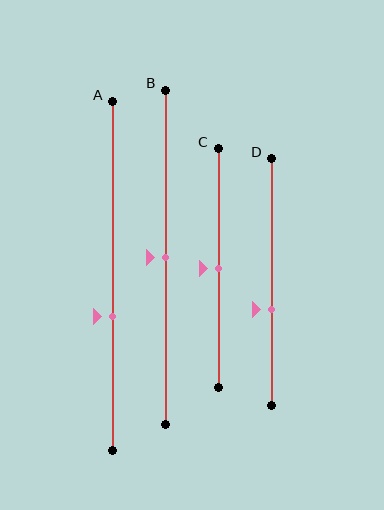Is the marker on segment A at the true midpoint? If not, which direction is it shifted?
No, the marker on segment A is shifted downward by about 12% of the segment length.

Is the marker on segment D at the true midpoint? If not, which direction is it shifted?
No, the marker on segment D is shifted downward by about 11% of the segment length.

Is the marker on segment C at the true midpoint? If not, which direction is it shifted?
Yes, the marker on segment C is at the true midpoint.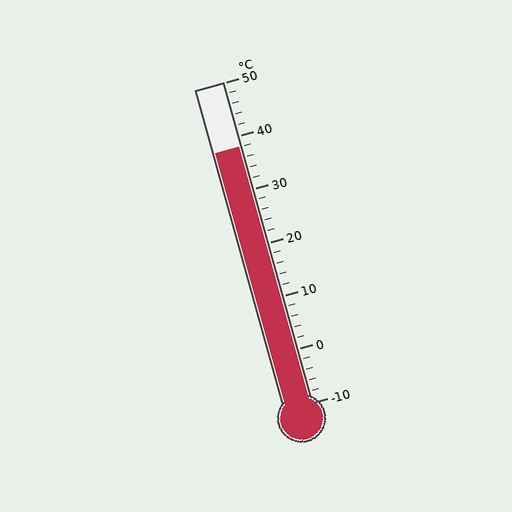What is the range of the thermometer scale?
The thermometer scale ranges from -10°C to 50°C.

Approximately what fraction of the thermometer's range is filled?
The thermometer is filled to approximately 80% of its range.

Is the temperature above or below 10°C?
The temperature is above 10°C.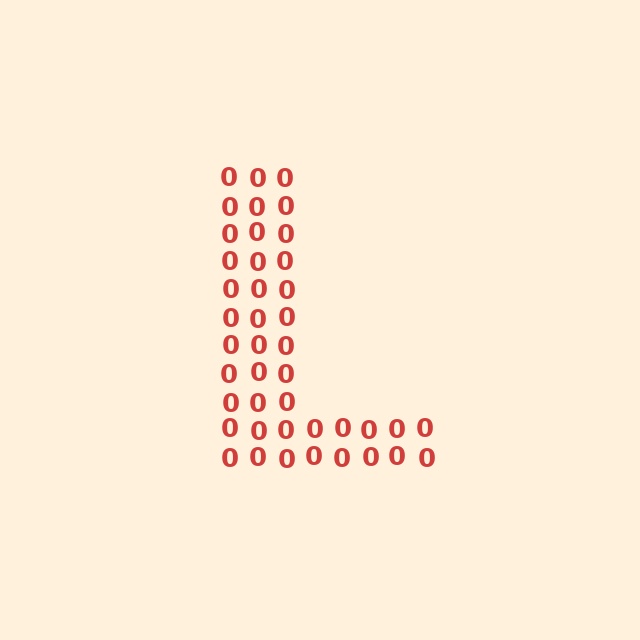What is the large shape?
The large shape is the letter L.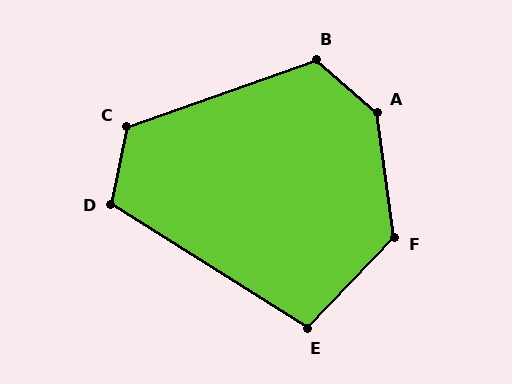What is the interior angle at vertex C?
Approximately 120 degrees (obtuse).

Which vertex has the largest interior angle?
A, at approximately 138 degrees.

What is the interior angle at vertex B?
Approximately 120 degrees (obtuse).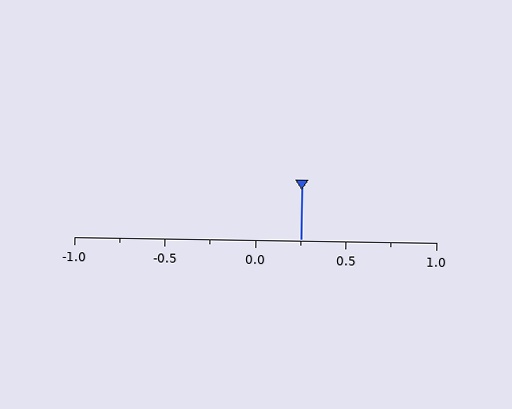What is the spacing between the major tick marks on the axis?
The major ticks are spaced 0.5 apart.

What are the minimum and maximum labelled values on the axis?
The axis runs from -1.0 to 1.0.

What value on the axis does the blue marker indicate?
The marker indicates approximately 0.25.